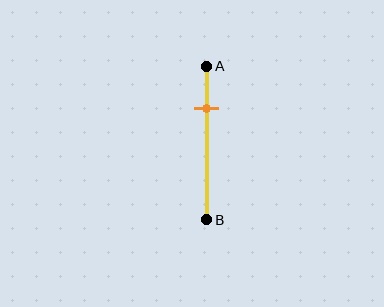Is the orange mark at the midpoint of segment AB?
No, the mark is at about 25% from A, not at the 50% midpoint.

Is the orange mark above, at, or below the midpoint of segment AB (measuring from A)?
The orange mark is above the midpoint of segment AB.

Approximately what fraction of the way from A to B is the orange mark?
The orange mark is approximately 25% of the way from A to B.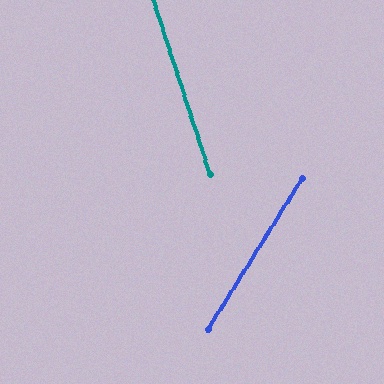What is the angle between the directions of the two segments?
Approximately 50 degrees.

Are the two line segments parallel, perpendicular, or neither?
Neither parallel nor perpendicular — they differ by about 50°.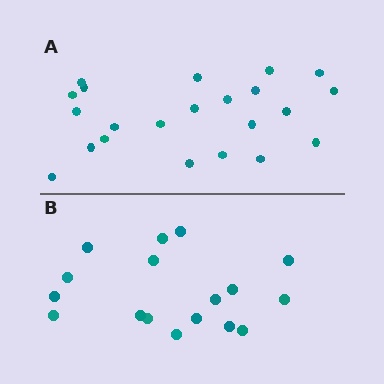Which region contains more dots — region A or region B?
Region A (the top region) has more dots.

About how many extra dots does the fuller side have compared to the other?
Region A has about 5 more dots than region B.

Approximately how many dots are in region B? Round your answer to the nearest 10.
About 20 dots. (The exact count is 17, which rounds to 20.)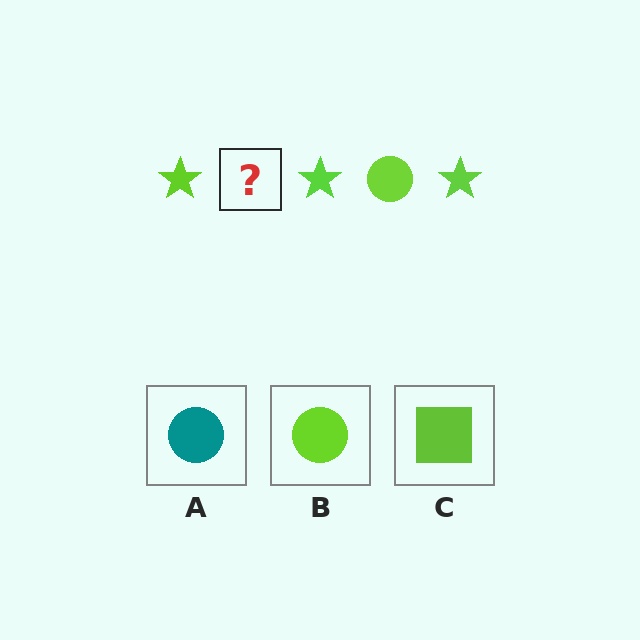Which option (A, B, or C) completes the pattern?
B.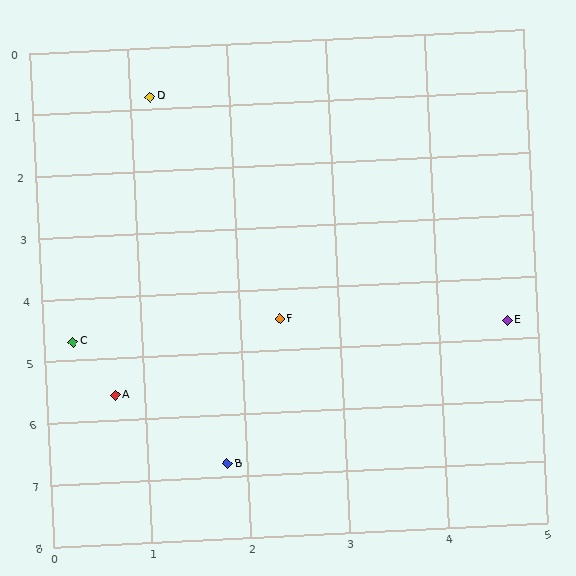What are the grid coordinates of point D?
Point D is at approximately (1.2, 0.8).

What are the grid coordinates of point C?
Point C is at approximately (0.3, 4.7).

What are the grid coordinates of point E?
Point E is at approximately (4.7, 4.7).